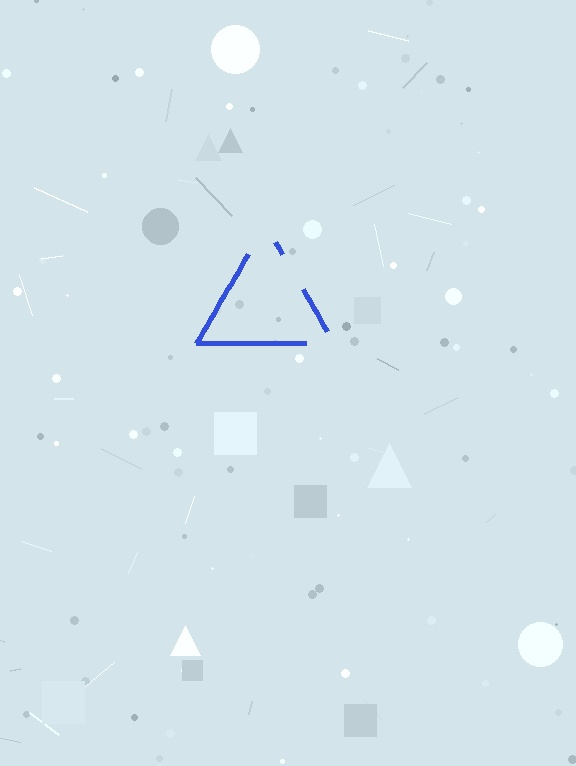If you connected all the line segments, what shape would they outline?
They would outline a triangle.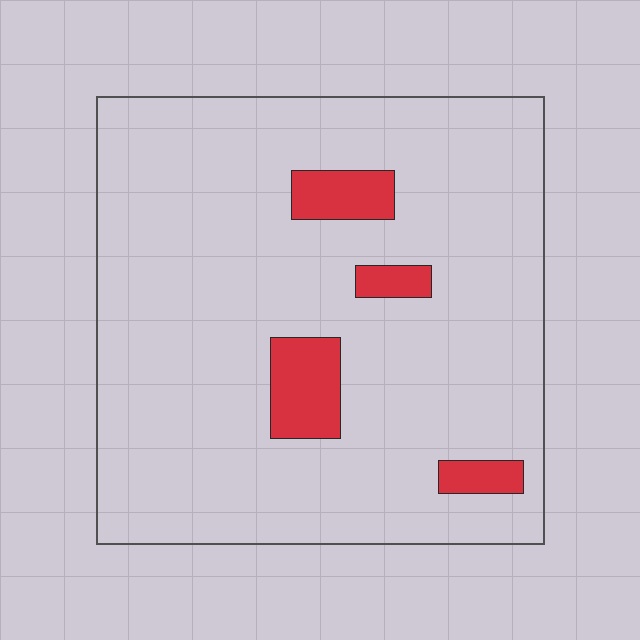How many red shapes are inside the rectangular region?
4.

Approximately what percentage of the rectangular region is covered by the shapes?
Approximately 10%.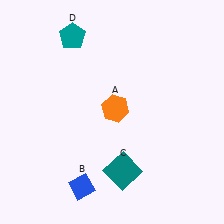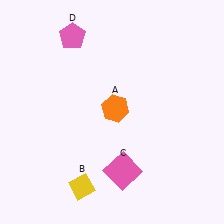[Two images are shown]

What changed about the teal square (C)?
In Image 1, C is teal. In Image 2, it changed to pink.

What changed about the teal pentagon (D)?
In Image 1, D is teal. In Image 2, it changed to pink.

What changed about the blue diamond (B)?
In Image 1, B is blue. In Image 2, it changed to yellow.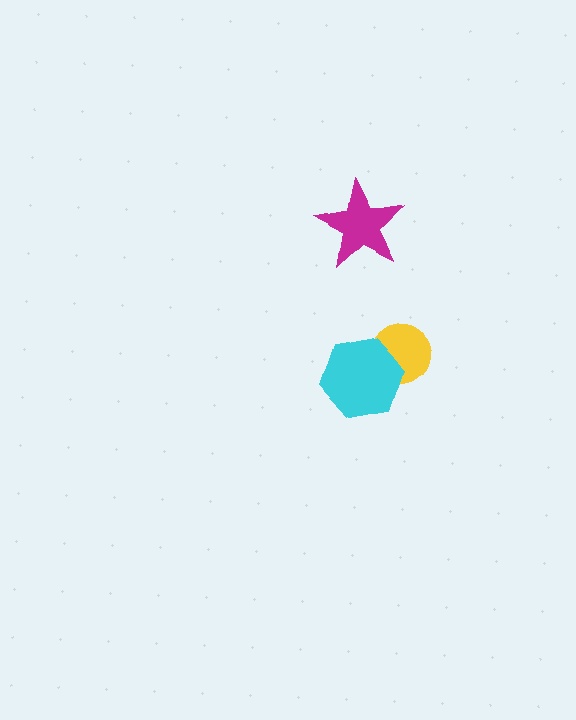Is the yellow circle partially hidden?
Yes, it is partially covered by another shape.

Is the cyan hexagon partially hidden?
No, no other shape covers it.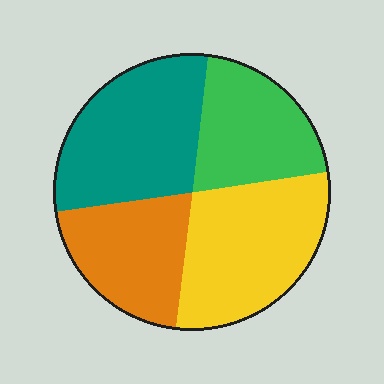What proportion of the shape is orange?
Orange takes up about one fifth (1/5) of the shape.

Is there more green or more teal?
Teal.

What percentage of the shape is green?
Green takes up about one fifth (1/5) of the shape.